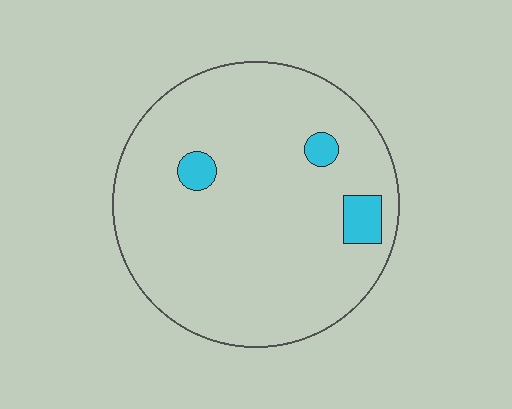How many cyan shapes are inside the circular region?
3.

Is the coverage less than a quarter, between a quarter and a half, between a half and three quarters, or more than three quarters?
Less than a quarter.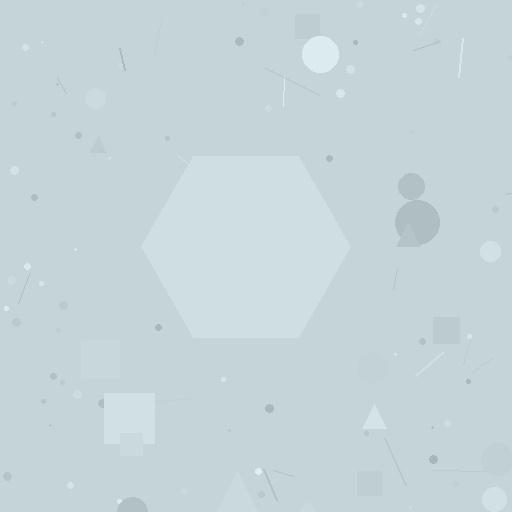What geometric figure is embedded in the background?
A hexagon is embedded in the background.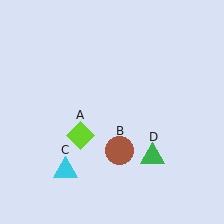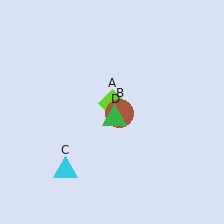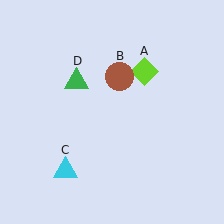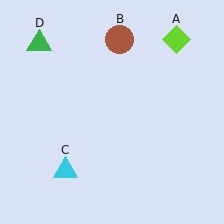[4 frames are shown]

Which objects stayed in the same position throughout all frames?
Cyan triangle (object C) remained stationary.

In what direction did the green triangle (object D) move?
The green triangle (object D) moved up and to the left.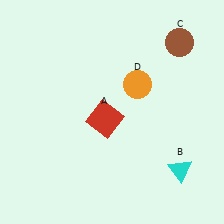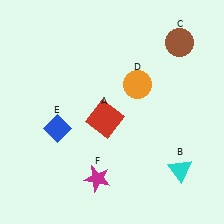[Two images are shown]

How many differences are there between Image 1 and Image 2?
There are 2 differences between the two images.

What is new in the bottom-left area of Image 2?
A magenta star (F) was added in the bottom-left area of Image 2.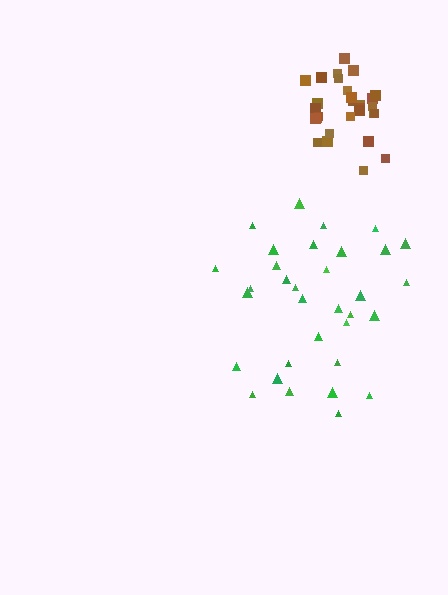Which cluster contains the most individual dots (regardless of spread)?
Green (33).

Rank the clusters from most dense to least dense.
brown, green.